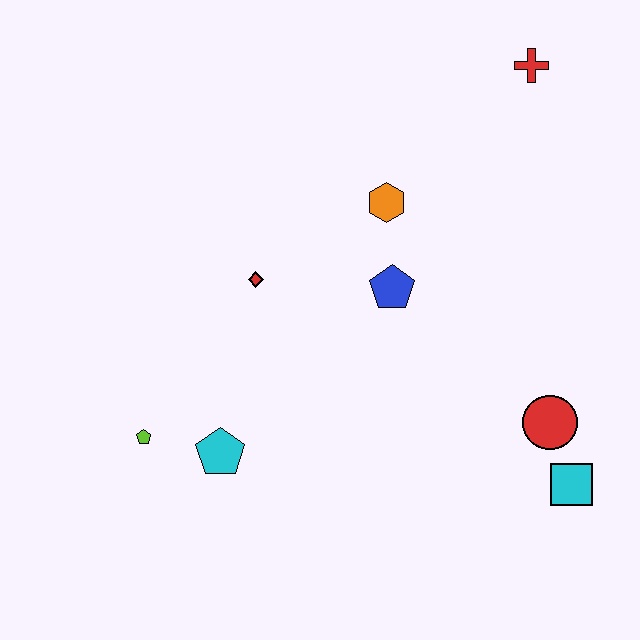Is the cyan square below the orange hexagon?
Yes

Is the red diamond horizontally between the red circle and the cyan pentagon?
Yes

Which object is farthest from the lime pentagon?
The red cross is farthest from the lime pentagon.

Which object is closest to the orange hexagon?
The blue pentagon is closest to the orange hexagon.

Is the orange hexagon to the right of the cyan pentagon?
Yes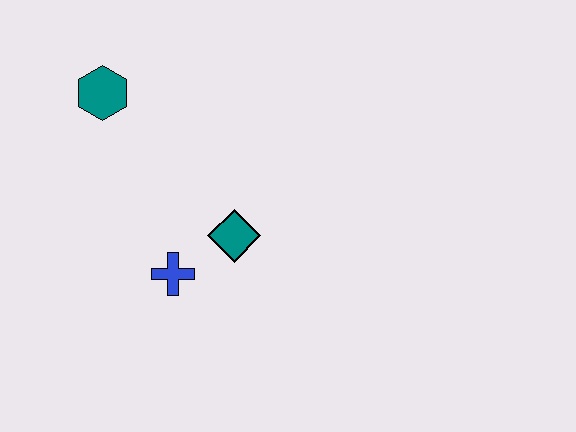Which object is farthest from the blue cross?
The teal hexagon is farthest from the blue cross.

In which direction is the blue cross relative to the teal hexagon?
The blue cross is below the teal hexagon.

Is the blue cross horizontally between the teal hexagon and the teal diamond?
Yes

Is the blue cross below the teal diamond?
Yes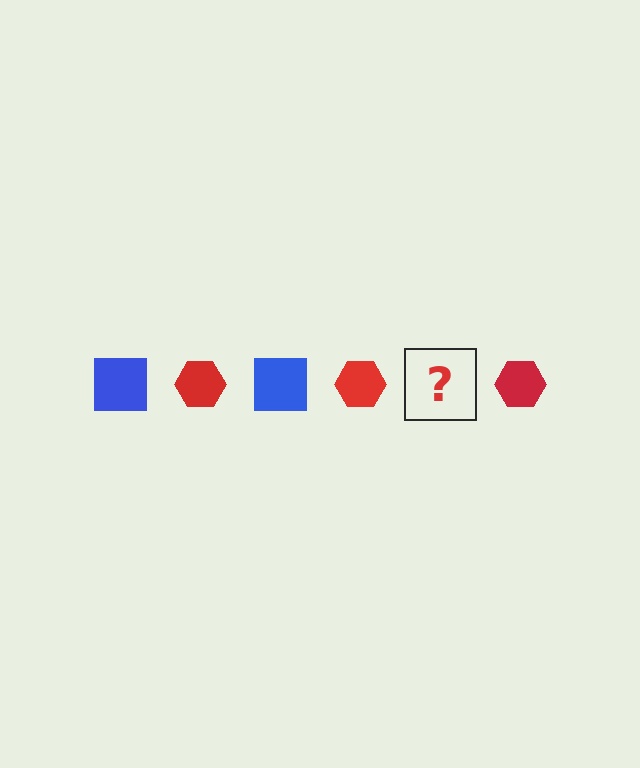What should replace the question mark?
The question mark should be replaced with a blue square.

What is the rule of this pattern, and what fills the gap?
The rule is that the pattern alternates between blue square and red hexagon. The gap should be filled with a blue square.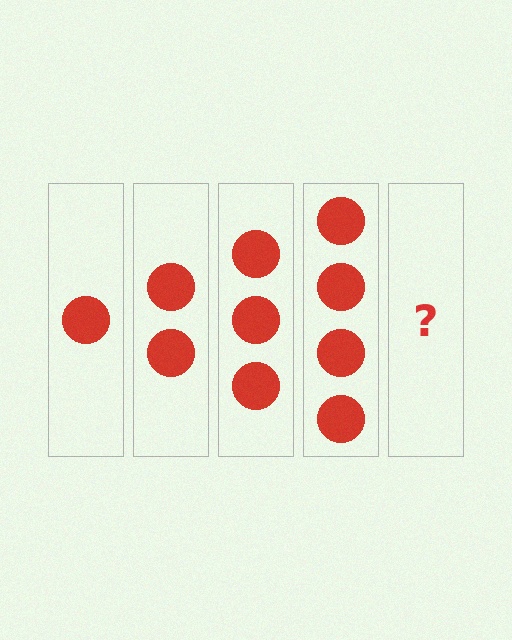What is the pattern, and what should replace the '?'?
The pattern is that each step adds one more circle. The '?' should be 5 circles.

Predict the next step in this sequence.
The next step is 5 circles.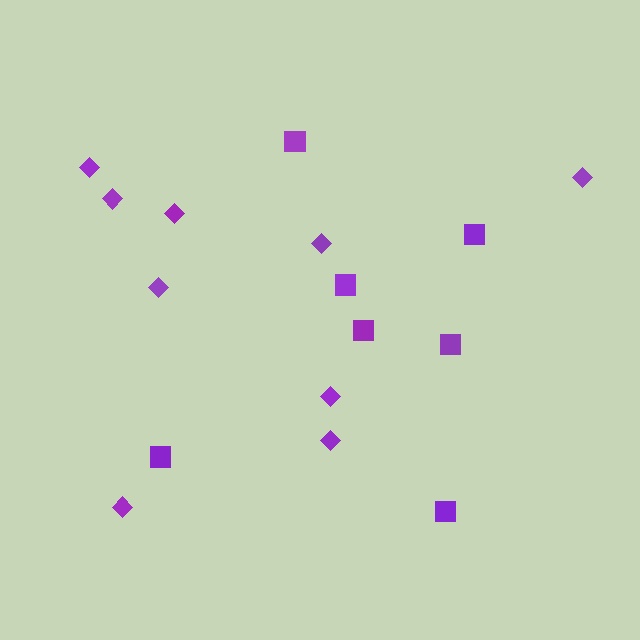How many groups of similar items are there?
There are 2 groups: one group of squares (7) and one group of diamonds (9).